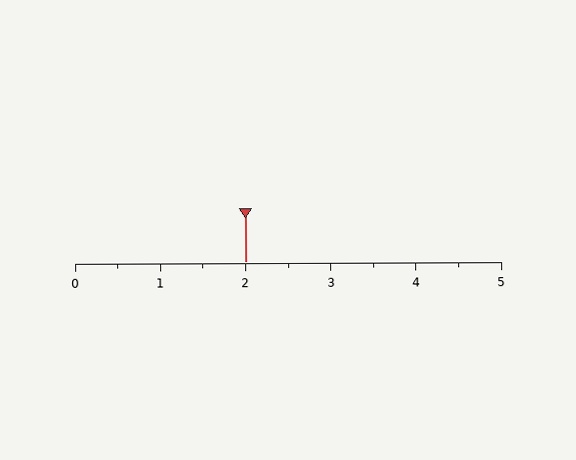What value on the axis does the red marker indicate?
The marker indicates approximately 2.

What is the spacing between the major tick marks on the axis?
The major ticks are spaced 1 apart.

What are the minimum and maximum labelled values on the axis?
The axis runs from 0 to 5.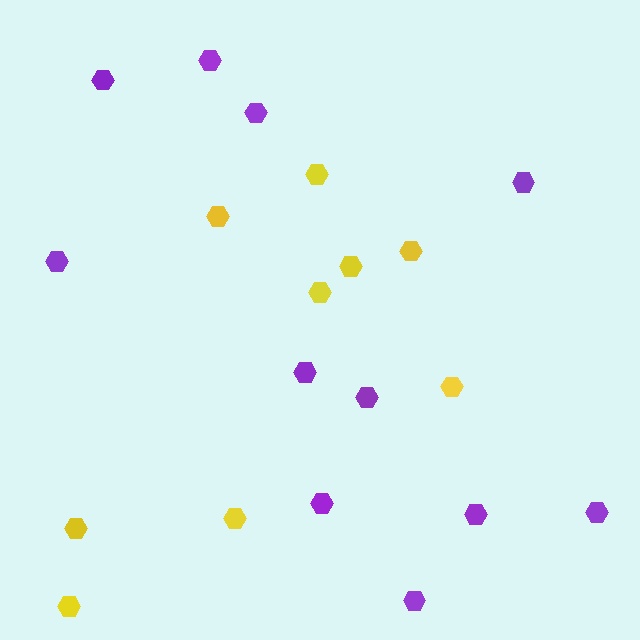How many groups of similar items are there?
There are 2 groups: one group of purple hexagons (11) and one group of yellow hexagons (9).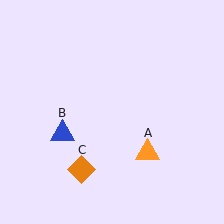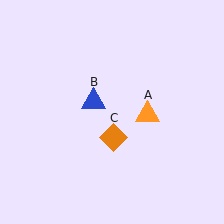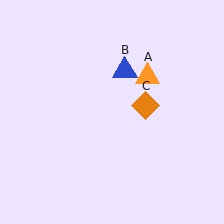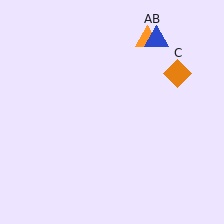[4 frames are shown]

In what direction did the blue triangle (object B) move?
The blue triangle (object B) moved up and to the right.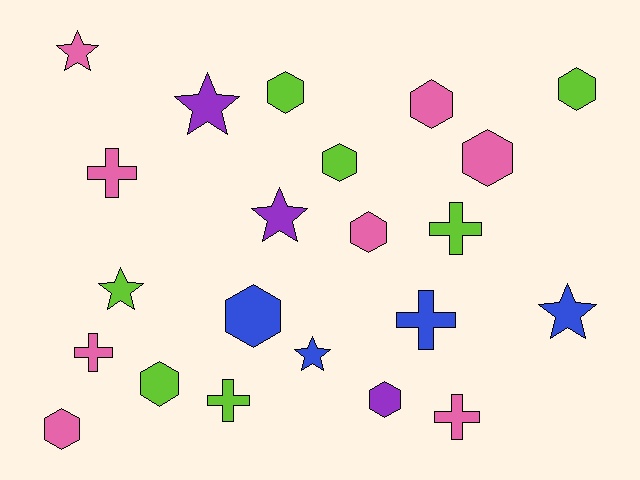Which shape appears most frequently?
Hexagon, with 10 objects.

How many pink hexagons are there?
There are 4 pink hexagons.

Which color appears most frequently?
Pink, with 8 objects.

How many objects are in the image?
There are 22 objects.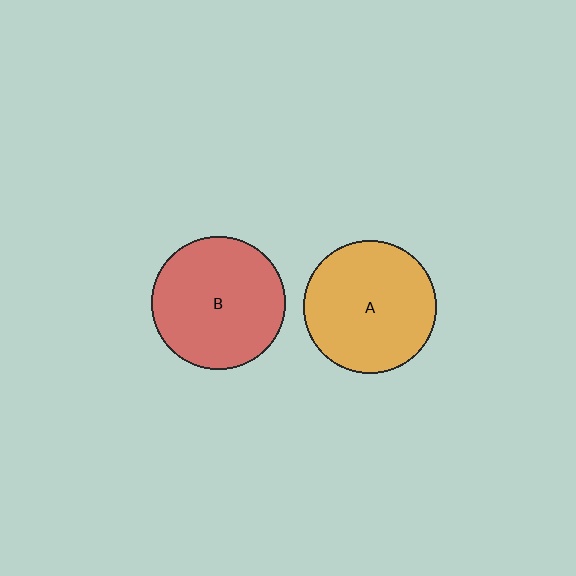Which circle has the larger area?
Circle B (red).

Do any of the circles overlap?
No, none of the circles overlap.